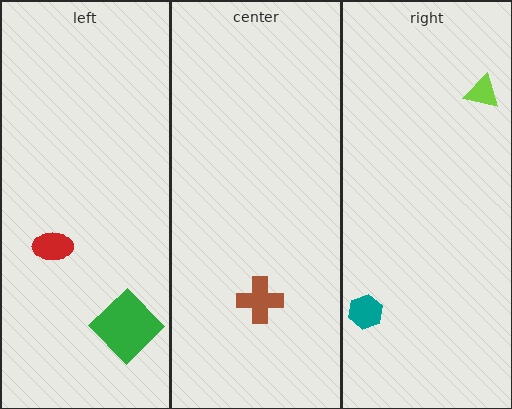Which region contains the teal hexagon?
The right region.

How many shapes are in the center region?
1.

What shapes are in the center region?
The brown cross.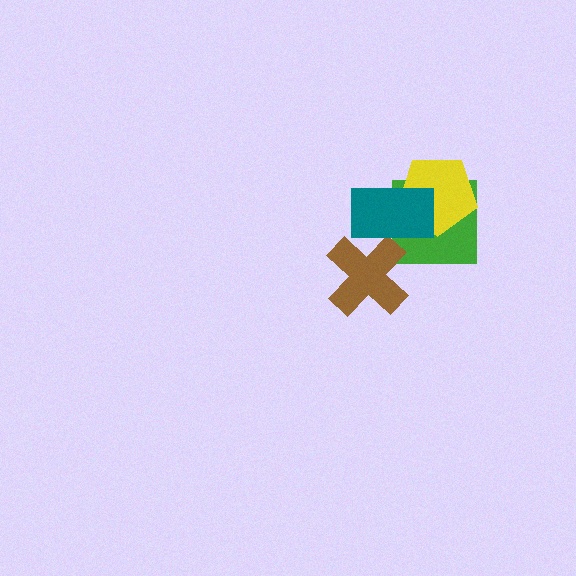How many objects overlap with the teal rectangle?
3 objects overlap with the teal rectangle.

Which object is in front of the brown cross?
The teal rectangle is in front of the brown cross.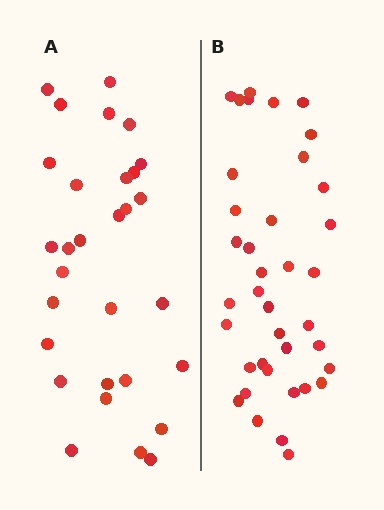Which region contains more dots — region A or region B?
Region B (the right region) has more dots.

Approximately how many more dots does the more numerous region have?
Region B has roughly 8 or so more dots than region A.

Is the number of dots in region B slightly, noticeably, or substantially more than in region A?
Region B has noticeably more, but not dramatically so. The ratio is roughly 1.3 to 1.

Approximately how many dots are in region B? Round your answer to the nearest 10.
About 40 dots. (The exact count is 38, which rounds to 40.)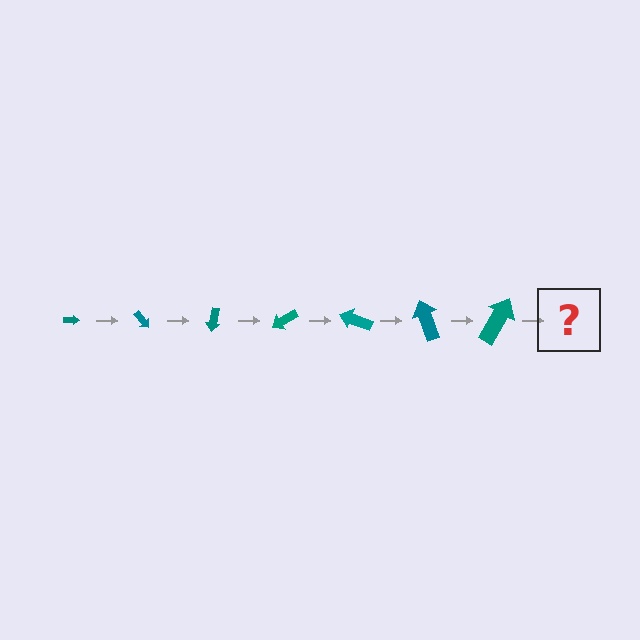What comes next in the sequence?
The next element should be an arrow, larger than the previous one and rotated 350 degrees from the start.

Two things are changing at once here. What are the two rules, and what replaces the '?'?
The two rules are that the arrow grows larger each step and it rotates 50 degrees each step. The '?' should be an arrow, larger than the previous one and rotated 350 degrees from the start.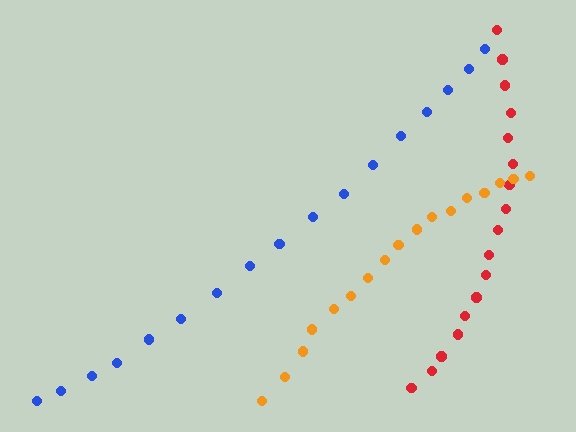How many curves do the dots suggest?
There are 3 distinct paths.